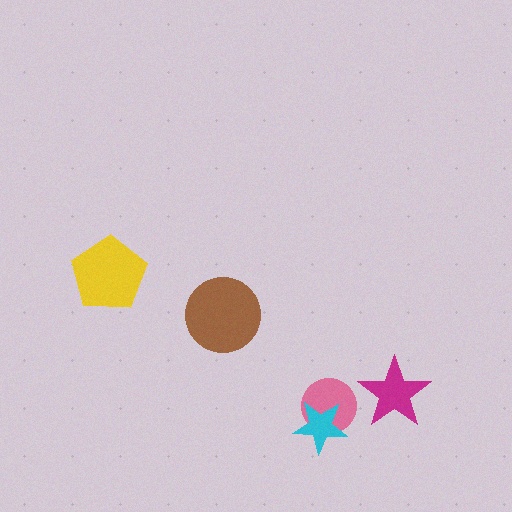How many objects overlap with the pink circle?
1 object overlaps with the pink circle.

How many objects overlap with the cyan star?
1 object overlaps with the cyan star.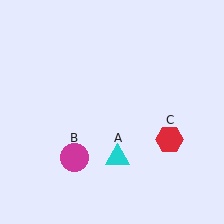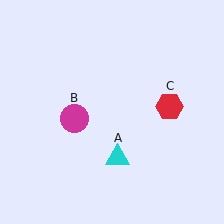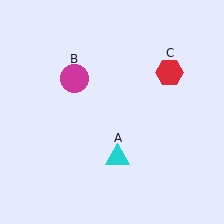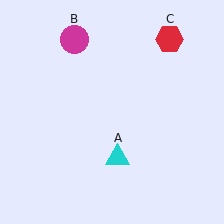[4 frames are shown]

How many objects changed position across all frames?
2 objects changed position: magenta circle (object B), red hexagon (object C).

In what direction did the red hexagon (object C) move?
The red hexagon (object C) moved up.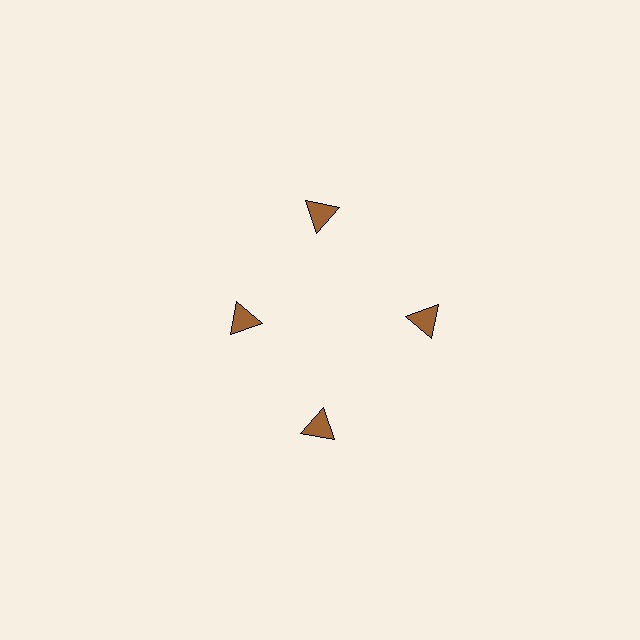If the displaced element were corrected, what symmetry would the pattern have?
It would have 4-fold rotational symmetry — the pattern would map onto itself every 90 degrees.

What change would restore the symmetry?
The symmetry would be restored by moving it outward, back onto the ring so that all 4 triangles sit at equal angles and equal distance from the center.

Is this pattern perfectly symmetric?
No. The 4 brown triangles are arranged in a ring, but one element near the 9 o'clock position is pulled inward toward the center, breaking the 4-fold rotational symmetry.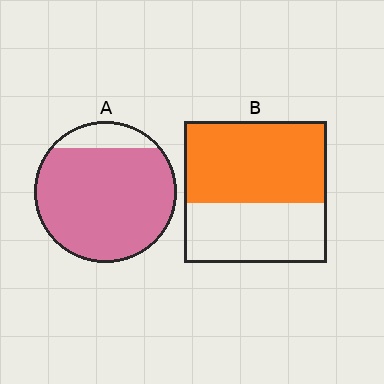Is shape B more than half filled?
Yes.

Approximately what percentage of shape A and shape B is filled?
A is approximately 85% and B is approximately 60%.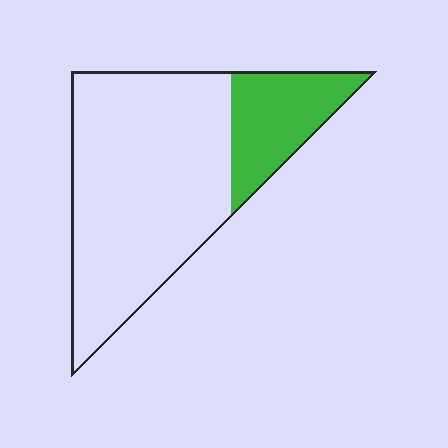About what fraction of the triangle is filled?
About one quarter (1/4).